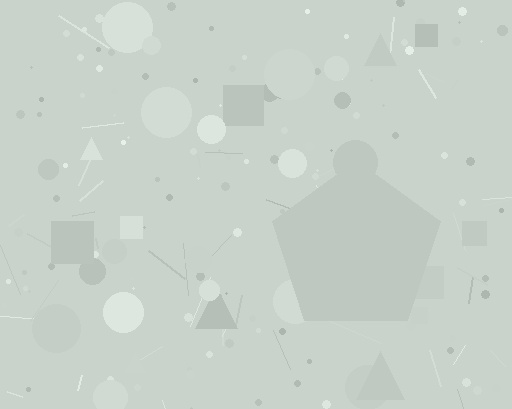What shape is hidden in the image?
A pentagon is hidden in the image.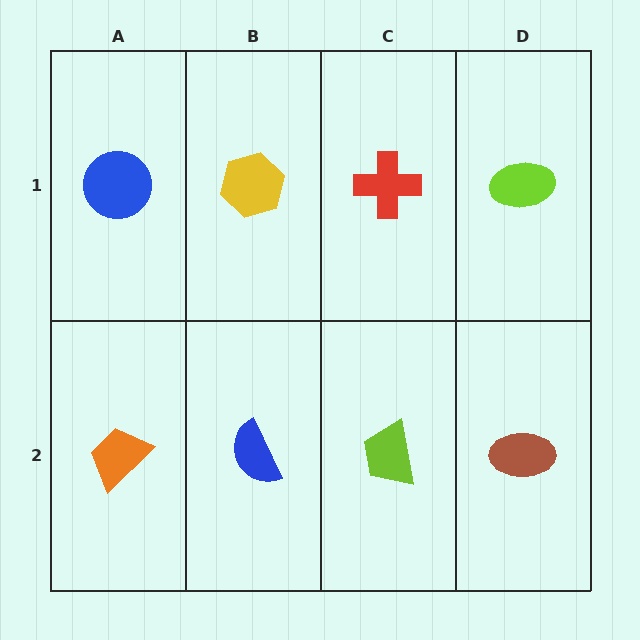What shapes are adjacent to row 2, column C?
A red cross (row 1, column C), a blue semicircle (row 2, column B), a brown ellipse (row 2, column D).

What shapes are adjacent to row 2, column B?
A yellow hexagon (row 1, column B), an orange trapezoid (row 2, column A), a lime trapezoid (row 2, column C).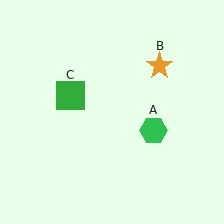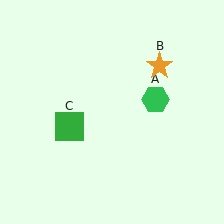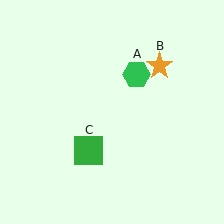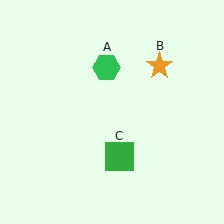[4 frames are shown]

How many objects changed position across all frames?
2 objects changed position: green hexagon (object A), green square (object C).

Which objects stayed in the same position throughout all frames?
Orange star (object B) remained stationary.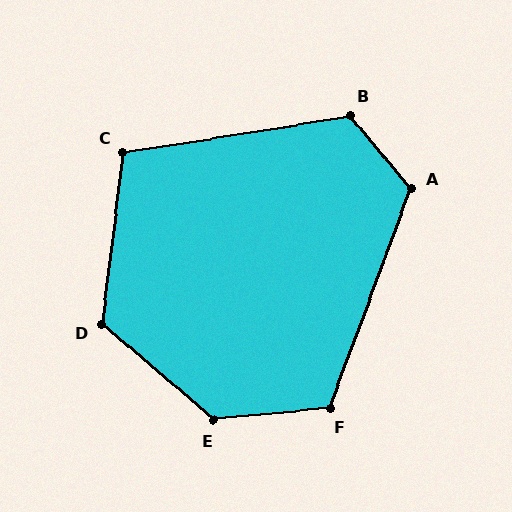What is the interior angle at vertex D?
Approximately 123 degrees (obtuse).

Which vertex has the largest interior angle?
E, at approximately 134 degrees.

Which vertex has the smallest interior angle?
C, at approximately 106 degrees.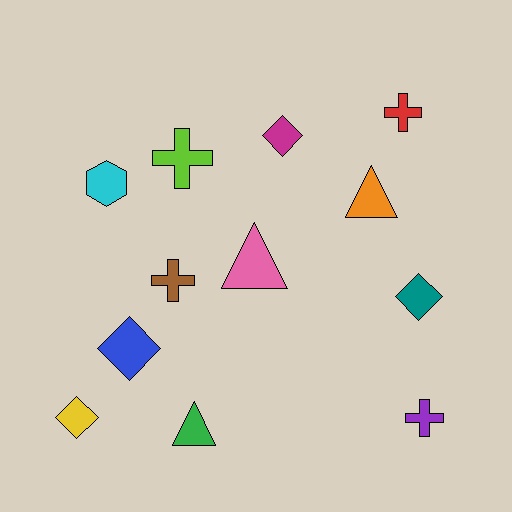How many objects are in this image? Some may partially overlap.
There are 12 objects.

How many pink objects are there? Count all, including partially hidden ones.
There is 1 pink object.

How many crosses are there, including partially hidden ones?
There are 4 crosses.